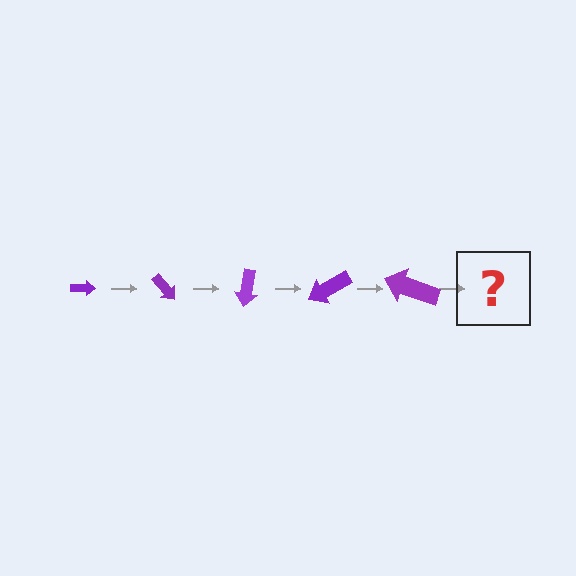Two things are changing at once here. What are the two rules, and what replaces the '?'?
The two rules are that the arrow grows larger each step and it rotates 50 degrees each step. The '?' should be an arrow, larger than the previous one and rotated 250 degrees from the start.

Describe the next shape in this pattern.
It should be an arrow, larger than the previous one and rotated 250 degrees from the start.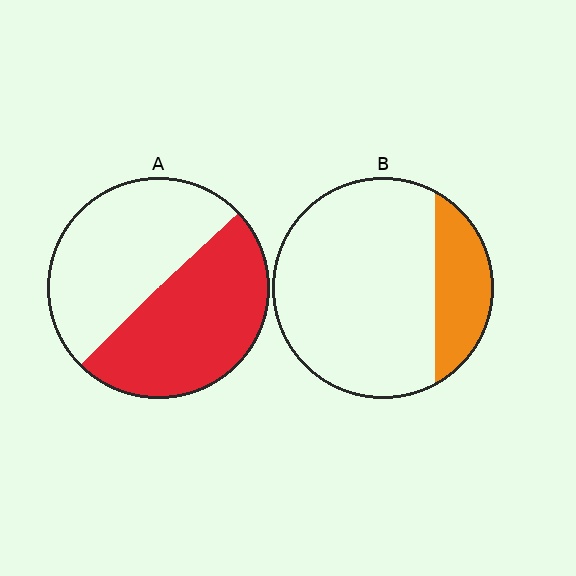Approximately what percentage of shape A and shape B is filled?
A is approximately 50% and B is approximately 20%.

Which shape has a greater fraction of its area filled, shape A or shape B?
Shape A.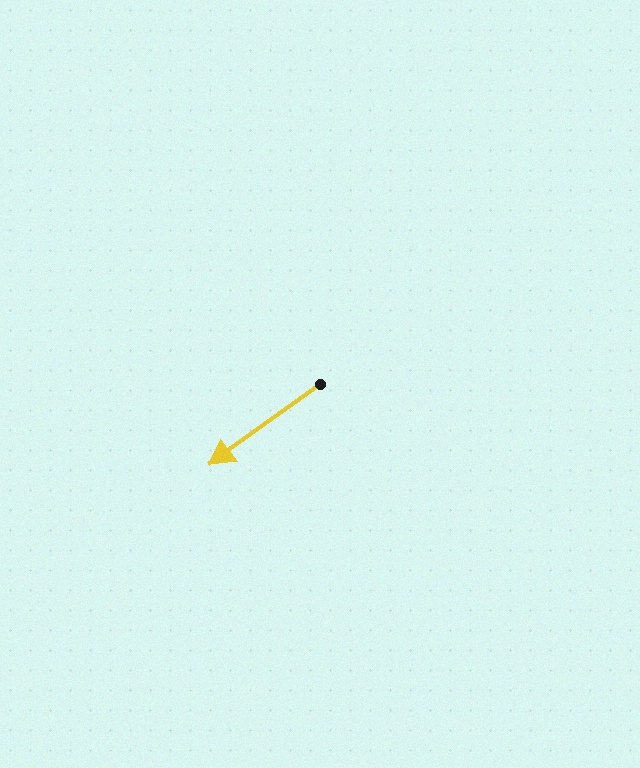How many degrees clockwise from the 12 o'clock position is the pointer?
Approximately 234 degrees.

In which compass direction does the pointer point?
Southwest.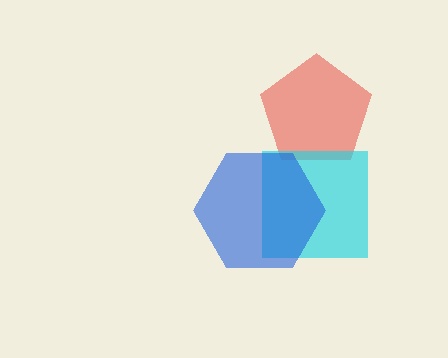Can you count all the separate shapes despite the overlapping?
Yes, there are 3 separate shapes.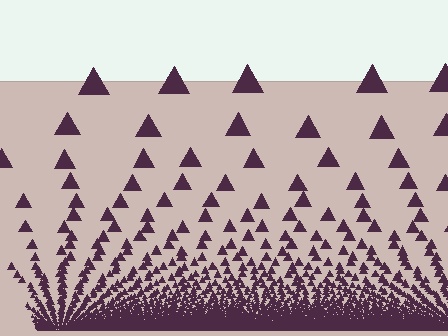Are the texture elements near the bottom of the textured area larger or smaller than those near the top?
Smaller. The gradient is inverted — elements near the bottom are smaller and denser.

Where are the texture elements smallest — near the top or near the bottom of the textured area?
Near the bottom.